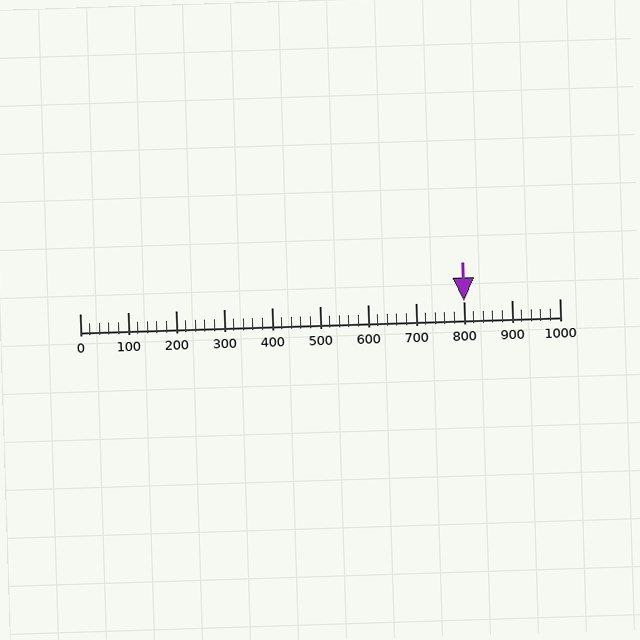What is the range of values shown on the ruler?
The ruler shows values from 0 to 1000.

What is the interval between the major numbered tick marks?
The major tick marks are spaced 100 units apart.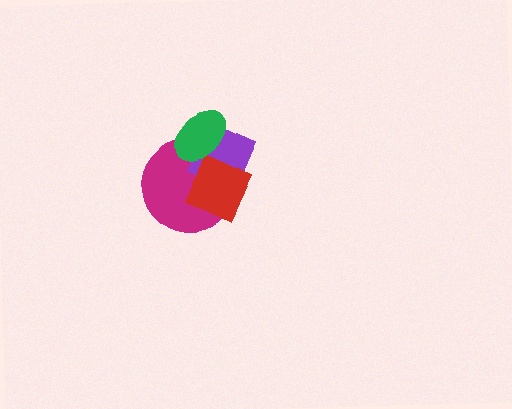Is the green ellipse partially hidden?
No, no other shape covers it.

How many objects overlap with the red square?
2 objects overlap with the red square.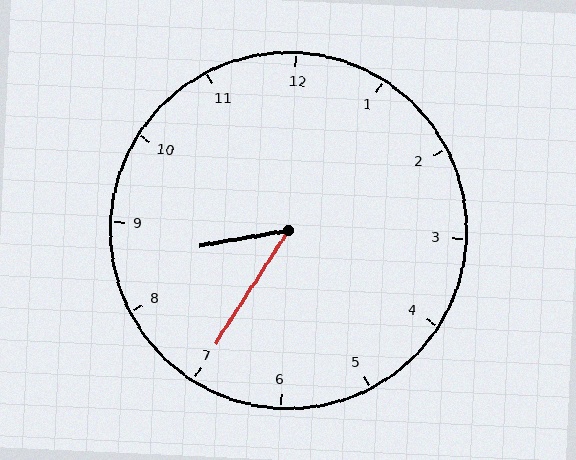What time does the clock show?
8:35.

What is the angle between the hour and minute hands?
Approximately 48 degrees.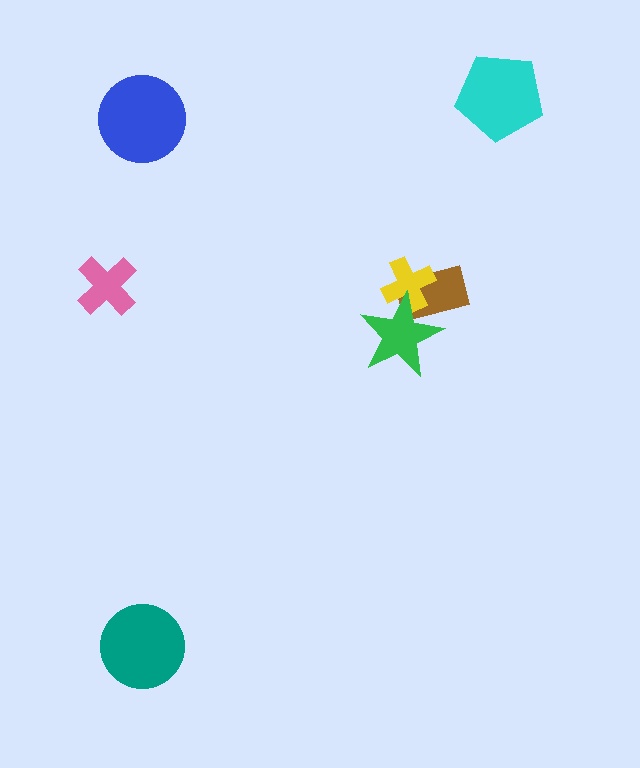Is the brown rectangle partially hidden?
Yes, it is partially covered by another shape.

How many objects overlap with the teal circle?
0 objects overlap with the teal circle.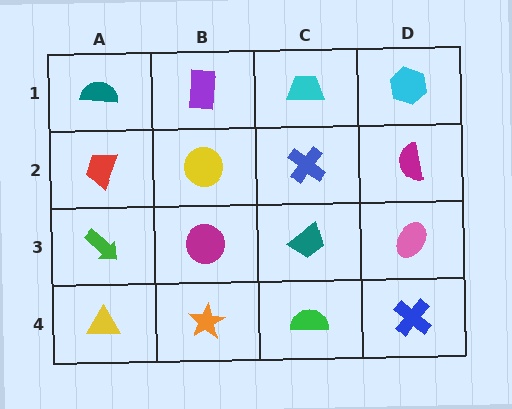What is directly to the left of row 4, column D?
A green semicircle.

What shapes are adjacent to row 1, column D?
A magenta semicircle (row 2, column D), a cyan trapezoid (row 1, column C).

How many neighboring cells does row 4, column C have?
3.